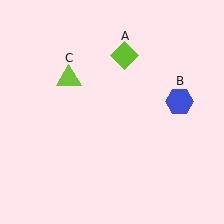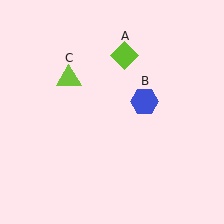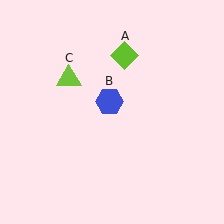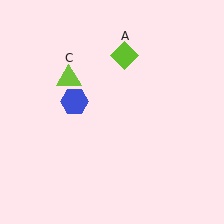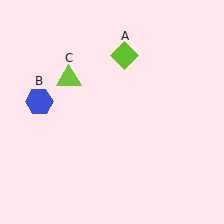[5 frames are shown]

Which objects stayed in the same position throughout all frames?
Lime diamond (object A) and lime triangle (object C) remained stationary.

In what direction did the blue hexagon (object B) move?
The blue hexagon (object B) moved left.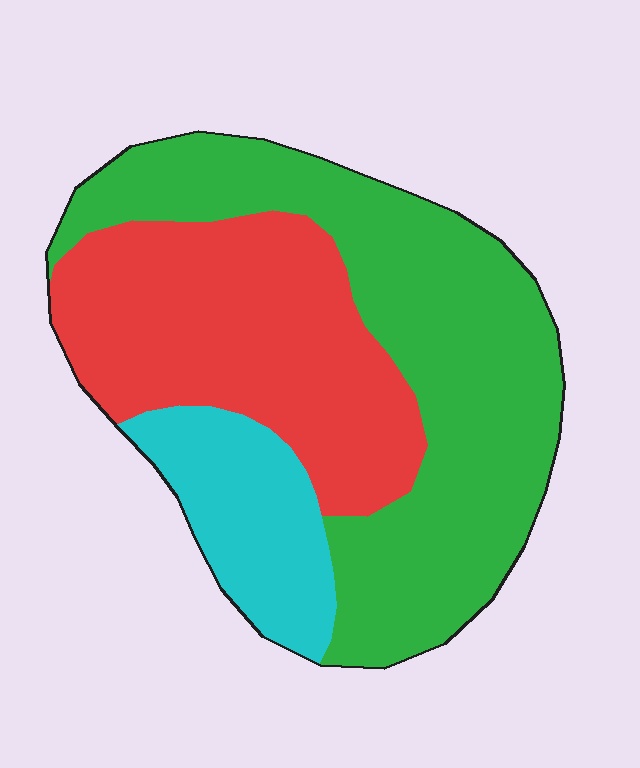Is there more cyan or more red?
Red.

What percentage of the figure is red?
Red takes up about three eighths (3/8) of the figure.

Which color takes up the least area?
Cyan, at roughly 15%.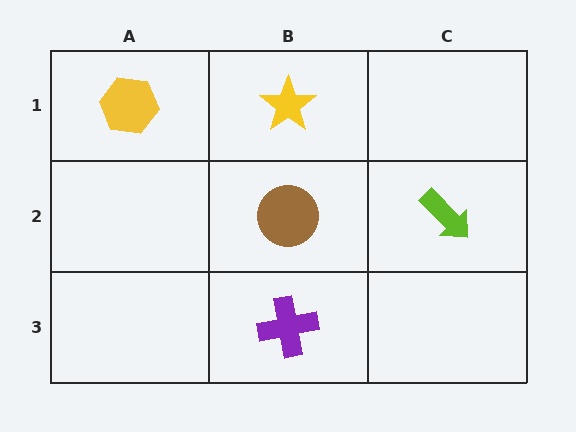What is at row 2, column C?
A lime arrow.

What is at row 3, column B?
A purple cross.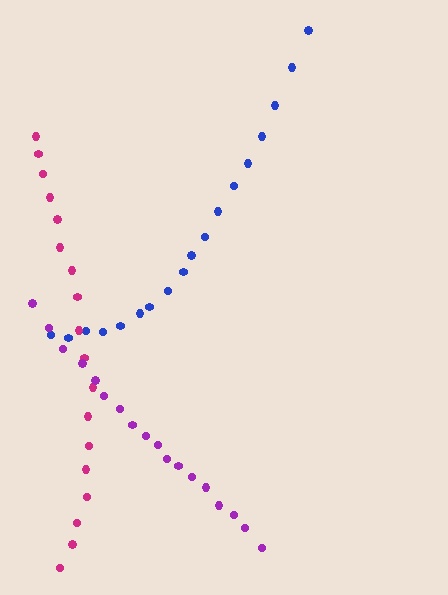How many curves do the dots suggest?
There are 3 distinct paths.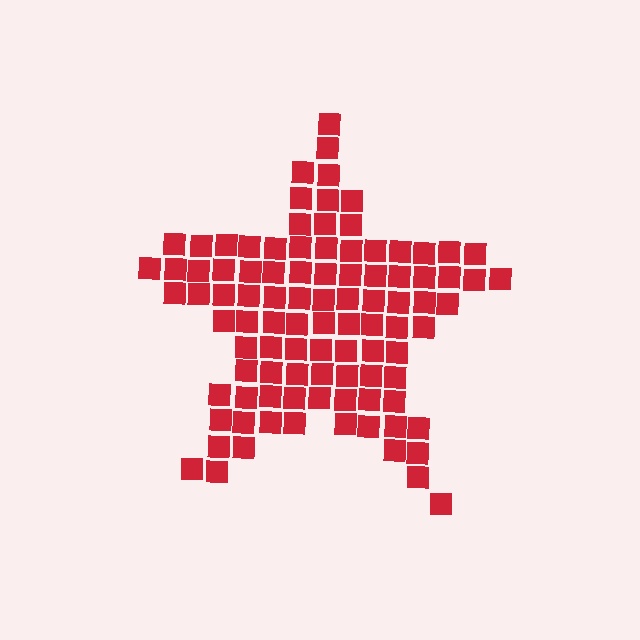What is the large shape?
The large shape is a star.